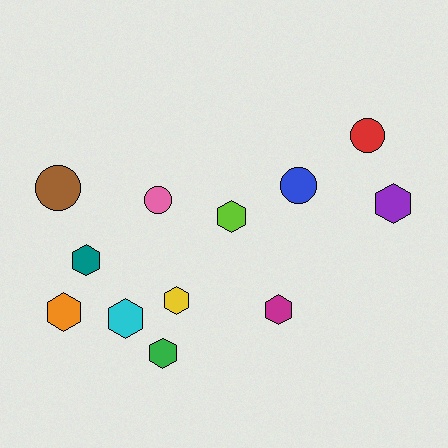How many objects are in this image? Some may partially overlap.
There are 12 objects.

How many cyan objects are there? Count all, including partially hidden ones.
There is 1 cyan object.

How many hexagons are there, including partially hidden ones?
There are 8 hexagons.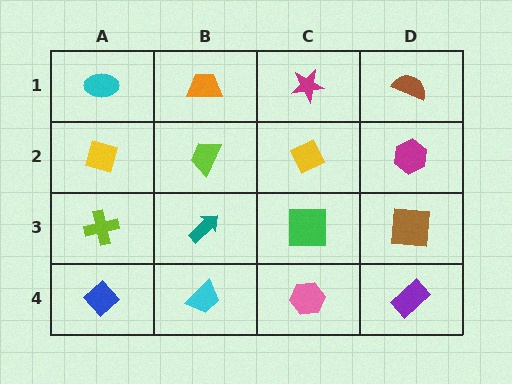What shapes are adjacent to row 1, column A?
A yellow diamond (row 2, column A), an orange trapezoid (row 1, column B).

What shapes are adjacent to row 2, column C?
A magenta star (row 1, column C), a green square (row 3, column C), a lime trapezoid (row 2, column B), a magenta hexagon (row 2, column D).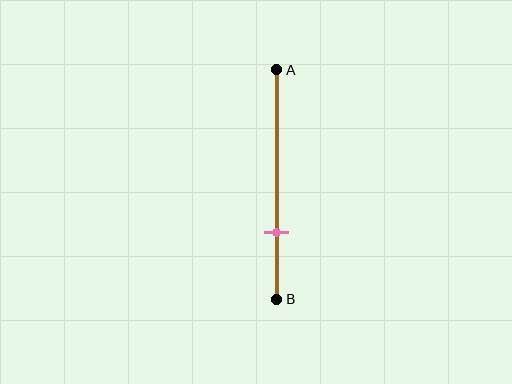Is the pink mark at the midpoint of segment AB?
No, the mark is at about 70% from A, not at the 50% midpoint.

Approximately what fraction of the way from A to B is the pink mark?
The pink mark is approximately 70% of the way from A to B.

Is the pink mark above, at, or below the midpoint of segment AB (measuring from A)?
The pink mark is below the midpoint of segment AB.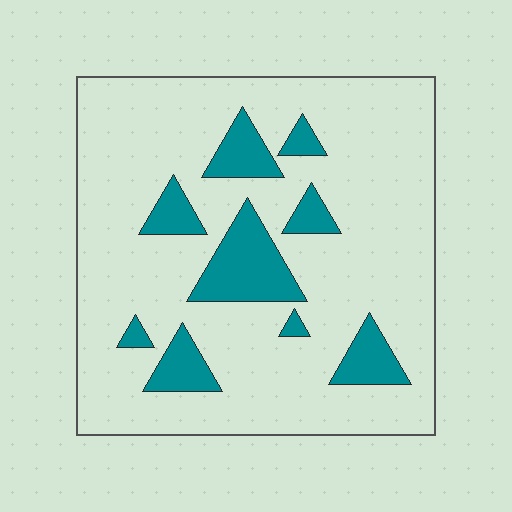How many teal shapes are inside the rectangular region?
9.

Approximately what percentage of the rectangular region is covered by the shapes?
Approximately 15%.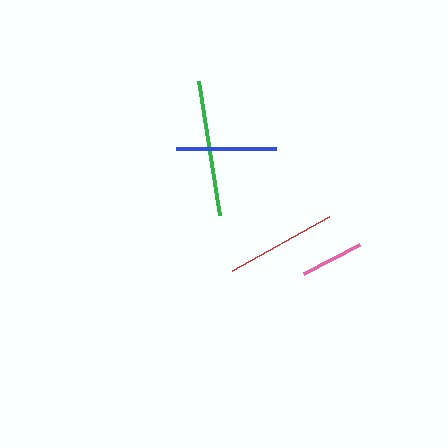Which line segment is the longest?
The green line is the longest at approximately 135 pixels.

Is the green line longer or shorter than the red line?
The green line is longer than the red line.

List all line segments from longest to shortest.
From longest to shortest: green, red, blue, pink.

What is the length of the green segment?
The green segment is approximately 135 pixels long.